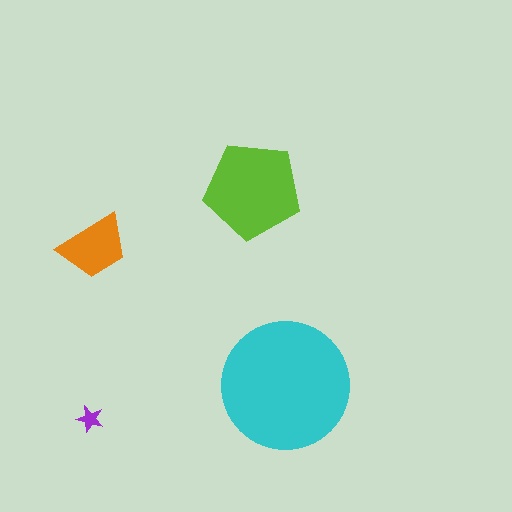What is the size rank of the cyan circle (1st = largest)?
1st.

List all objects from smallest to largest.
The purple star, the orange trapezoid, the lime pentagon, the cyan circle.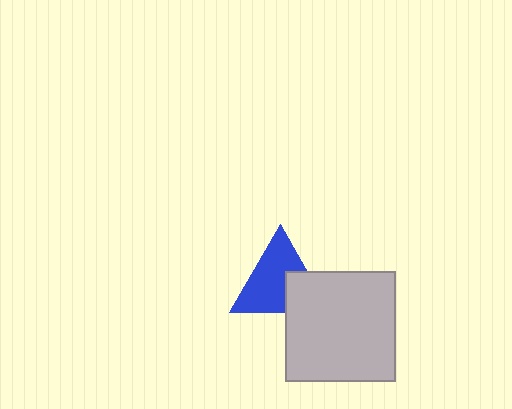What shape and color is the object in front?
The object in front is a light gray square.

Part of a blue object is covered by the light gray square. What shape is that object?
It is a triangle.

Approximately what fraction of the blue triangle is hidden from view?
Roughly 31% of the blue triangle is hidden behind the light gray square.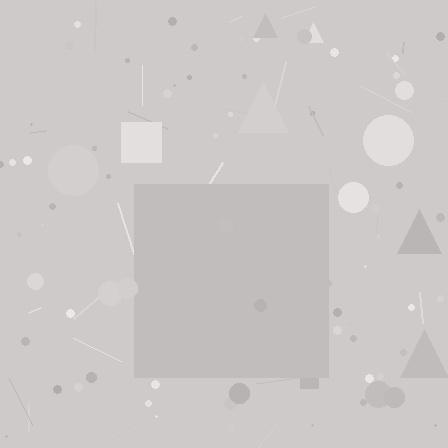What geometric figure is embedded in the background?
A square is embedded in the background.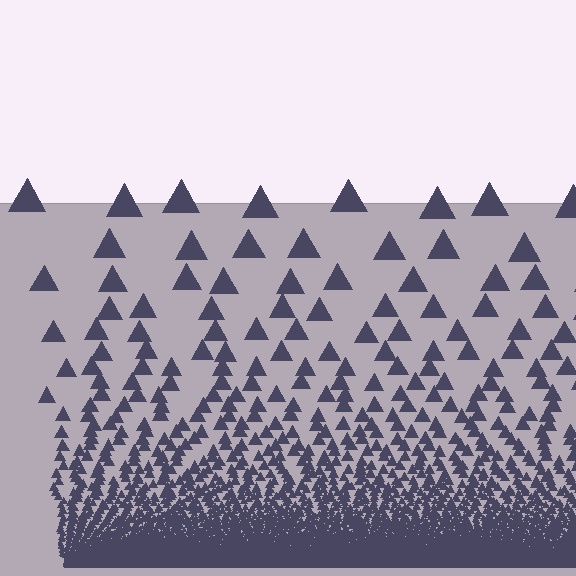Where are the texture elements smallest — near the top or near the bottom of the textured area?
Near the bottom.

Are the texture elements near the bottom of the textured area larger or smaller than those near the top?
Smaller. The gradient is inverted — elements near the bottom are smaller and denser.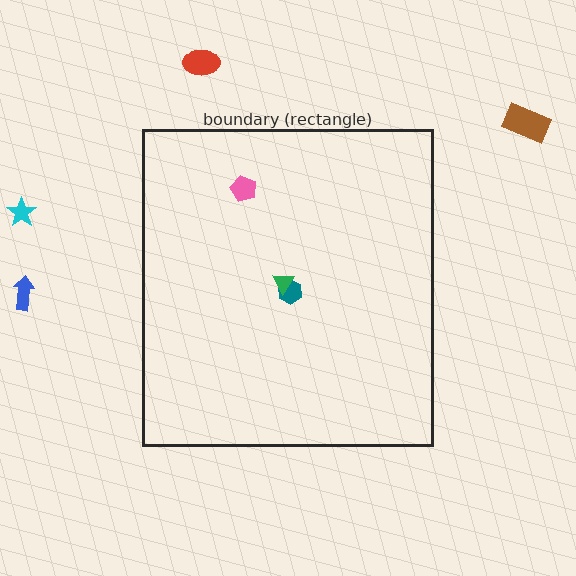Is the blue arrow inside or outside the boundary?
Outside.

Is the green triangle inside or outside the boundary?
Inside.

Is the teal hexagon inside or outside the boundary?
Inside.